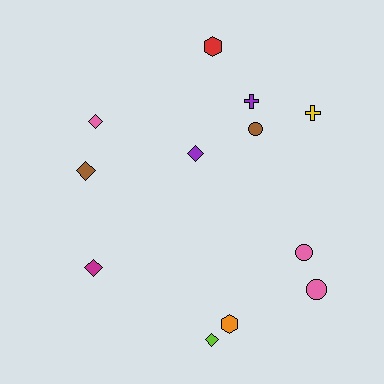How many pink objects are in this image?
There are 3 pink objects.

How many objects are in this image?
There are 12 objects.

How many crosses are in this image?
There are 2 crosses.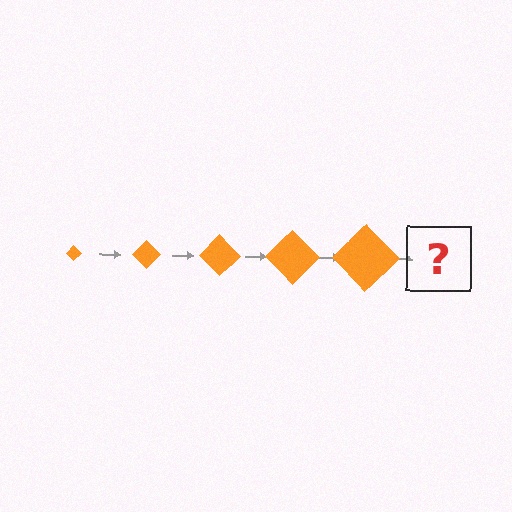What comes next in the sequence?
The next element should be an orange diamond, larger than the previous one.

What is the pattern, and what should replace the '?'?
The pattern is that the diamond gets progressively larger each step. The '?' should be an orange diamond, larger than the previous one.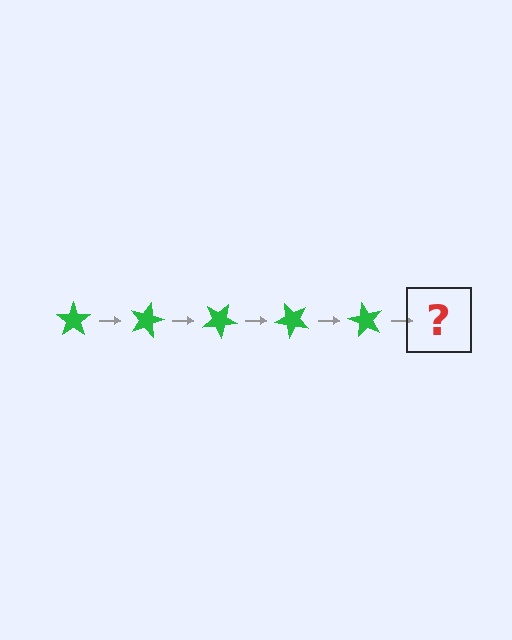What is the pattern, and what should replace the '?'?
The pattern is that the star rotates 15 degrees each step. The '?' should be a green star rotated 75 degrees.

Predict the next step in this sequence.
The next step is a green star rotated 75 degrees.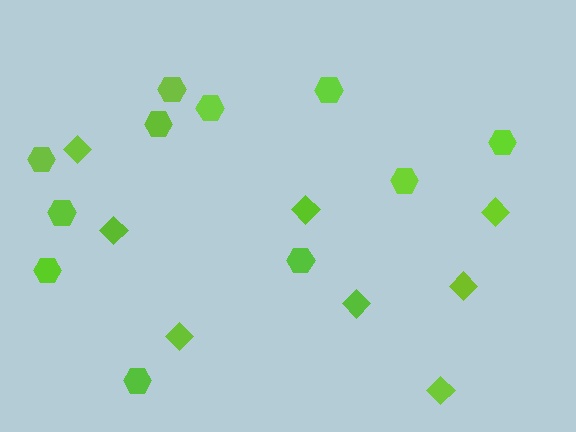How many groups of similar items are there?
There are 2 groups: one group of diamonds (8) and one group of hexagons (11).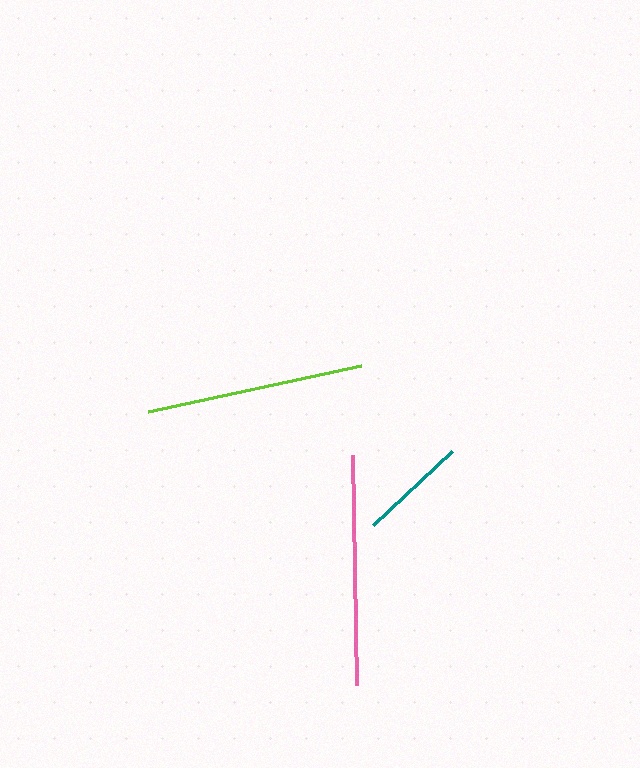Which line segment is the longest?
The pink line is the longest at approximately 230 pixels.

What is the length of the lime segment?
The lime segment is approximately 218 pixels long.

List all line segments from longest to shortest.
From longest to shortest: pink, lime, teal.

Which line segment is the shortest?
The teal line is the shortest at approximately 108 pixels.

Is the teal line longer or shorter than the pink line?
The pink line is longer than the teal line.